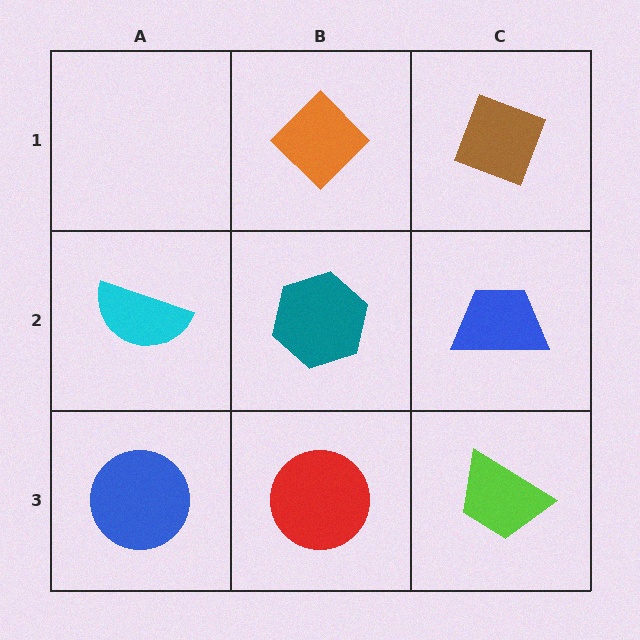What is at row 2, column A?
A cyan semicircle.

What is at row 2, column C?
A blue trapezoid.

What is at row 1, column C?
A brown diamond.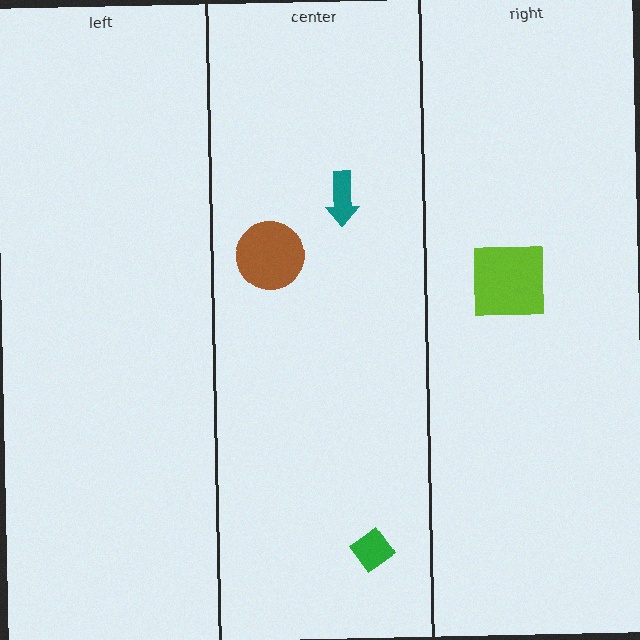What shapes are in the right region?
The lime square.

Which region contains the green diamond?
The center region.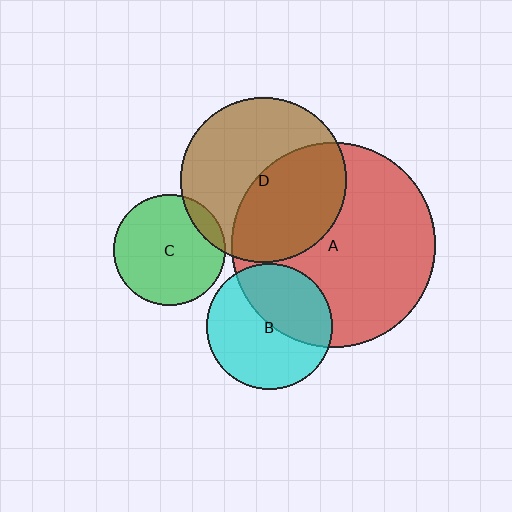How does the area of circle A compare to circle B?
Approximately 2.6 times.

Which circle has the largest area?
Circle A (red).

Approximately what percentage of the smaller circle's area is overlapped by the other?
Approximately 40%.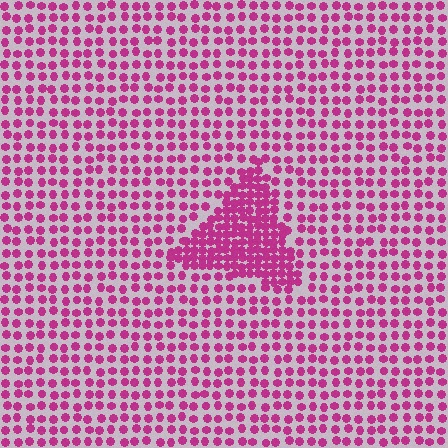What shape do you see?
I see a triangle.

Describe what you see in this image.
The image contains small magenta elements arranged at two different densities. A triangle-shaped region is visible where the elements are more densely packed than the surrounding area.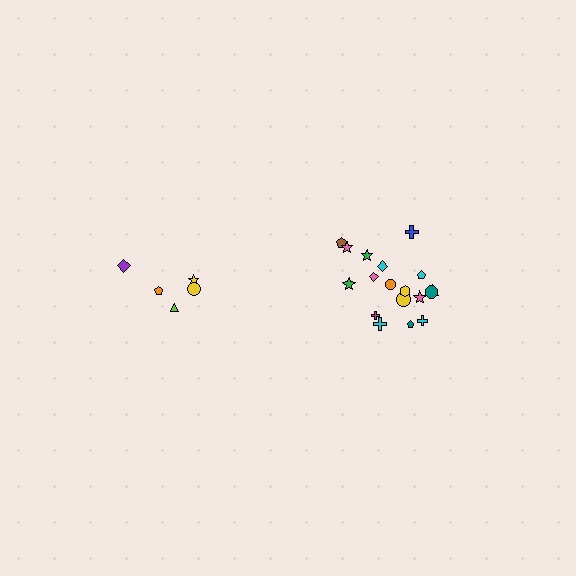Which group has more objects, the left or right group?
The right group.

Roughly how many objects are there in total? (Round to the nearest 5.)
Roughly 25 objects in total.